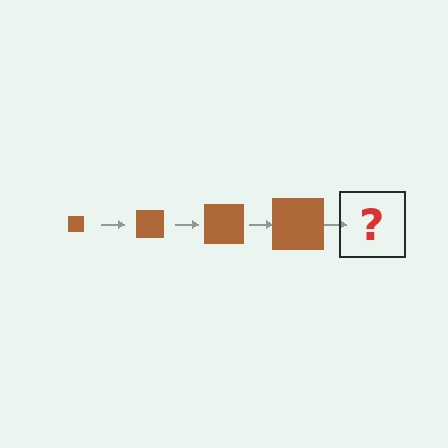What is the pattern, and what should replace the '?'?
The pattern is that the square gets progressively larger each step. The '?' should be a brown square, larger than the previous one.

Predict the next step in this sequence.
The next step is a brown square, larger than the previous one.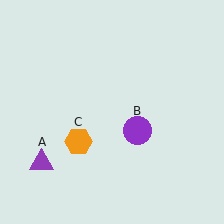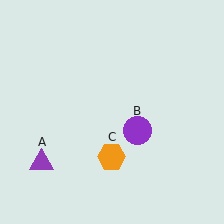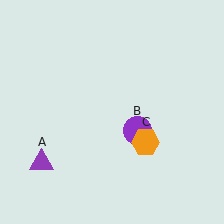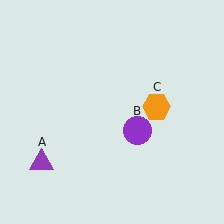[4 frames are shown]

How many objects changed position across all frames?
1 object changed position: orange hexagon (object C).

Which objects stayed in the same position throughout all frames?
Purple triangle (object A) and purple circle (object B) remained stationary.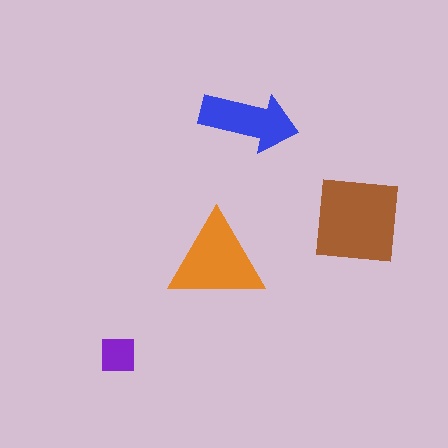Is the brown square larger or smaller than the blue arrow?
Larger.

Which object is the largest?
The brown square.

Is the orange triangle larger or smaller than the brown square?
Smaller.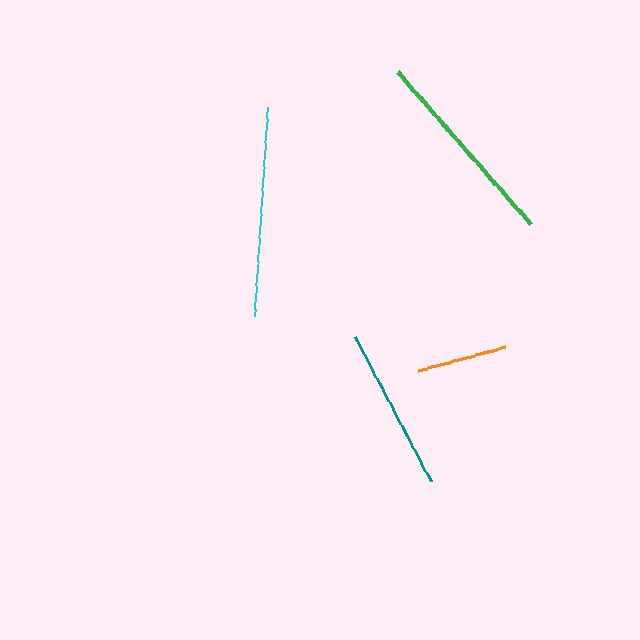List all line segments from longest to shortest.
From longest to shortest: cyan, green, teal, orange.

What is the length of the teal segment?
The teal segment is approximately 164 pixels long.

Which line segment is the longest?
The cyan line is the longest at approximately 209 pixels.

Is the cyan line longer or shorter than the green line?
The cyan line is longer than the green line.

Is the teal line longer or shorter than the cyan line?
The cyan line is longer than the teal line.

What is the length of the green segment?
The green segment is approximately 203 pixels long.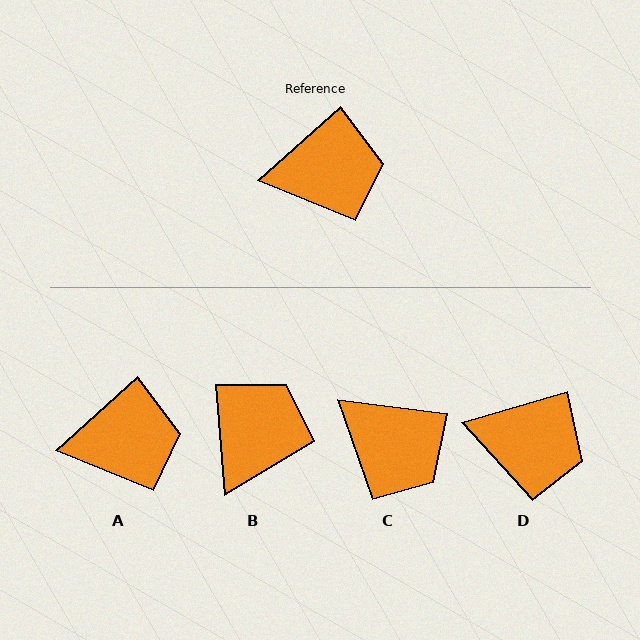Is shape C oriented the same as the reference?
No, it is off by about 49 degrees.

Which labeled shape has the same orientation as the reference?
A.